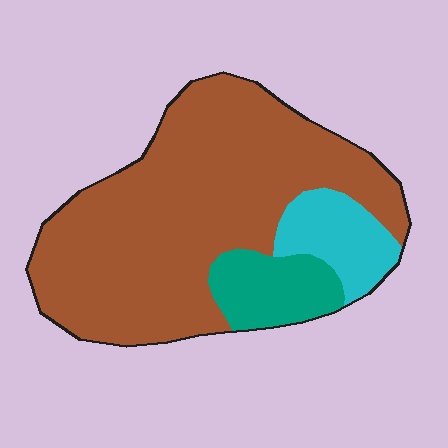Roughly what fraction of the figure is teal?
Teal covers 12% of the figure.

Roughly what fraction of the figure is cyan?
Cyan covers about 10% of the figure.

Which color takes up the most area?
Brown, at roughly 75%.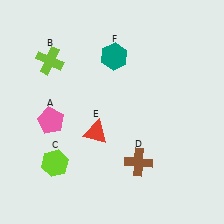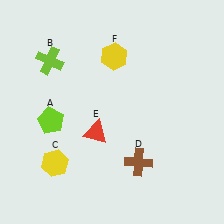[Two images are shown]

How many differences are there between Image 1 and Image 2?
There are 3 differences between the two images.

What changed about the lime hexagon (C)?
In Image 1, C is lime. In Image 2, it changed to yellow.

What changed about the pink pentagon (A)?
In Image 1, A is pink. In Image 2, it changed to lime.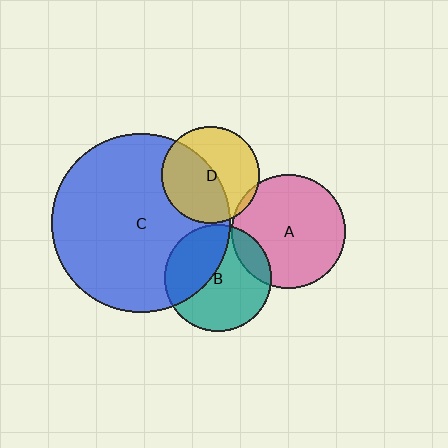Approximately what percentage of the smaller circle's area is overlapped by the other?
Approximately 50%.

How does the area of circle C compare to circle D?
Approximately 3.4 times.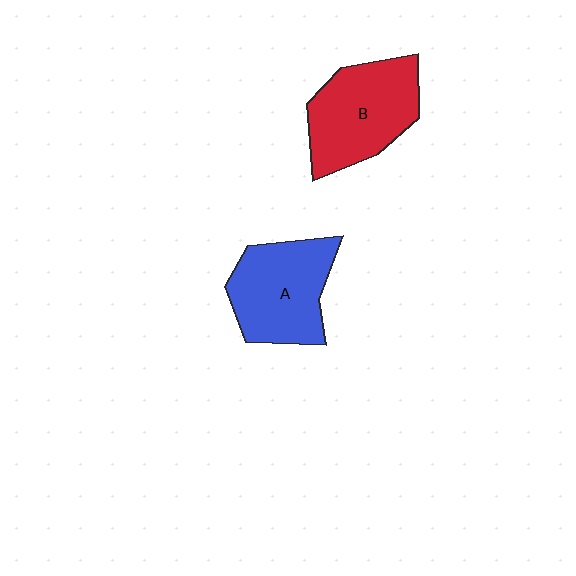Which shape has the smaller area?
Shape A (blue).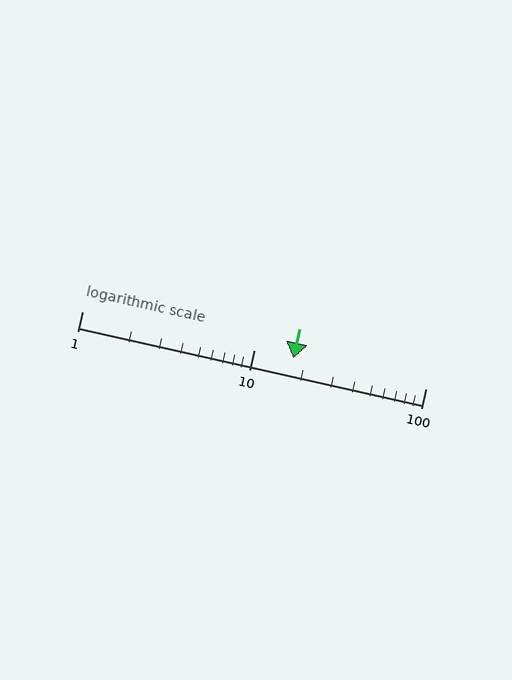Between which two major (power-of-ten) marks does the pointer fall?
The pointer is between 10 and 100.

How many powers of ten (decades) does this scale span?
The scale spans 2 decades, from 1 to 100.